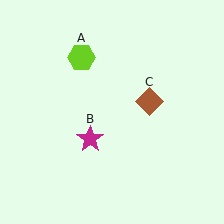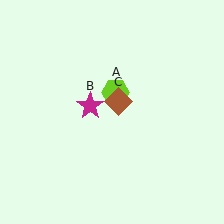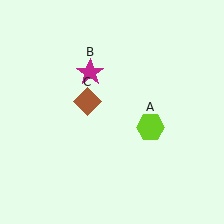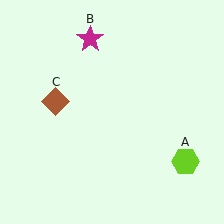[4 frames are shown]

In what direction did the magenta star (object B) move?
The magenta star (object B) moved up.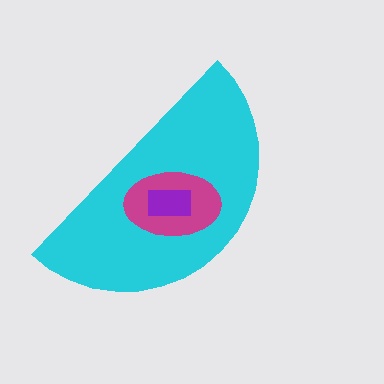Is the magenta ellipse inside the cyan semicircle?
Yes.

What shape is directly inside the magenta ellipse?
The purple rectangle.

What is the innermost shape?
The purple rectangle.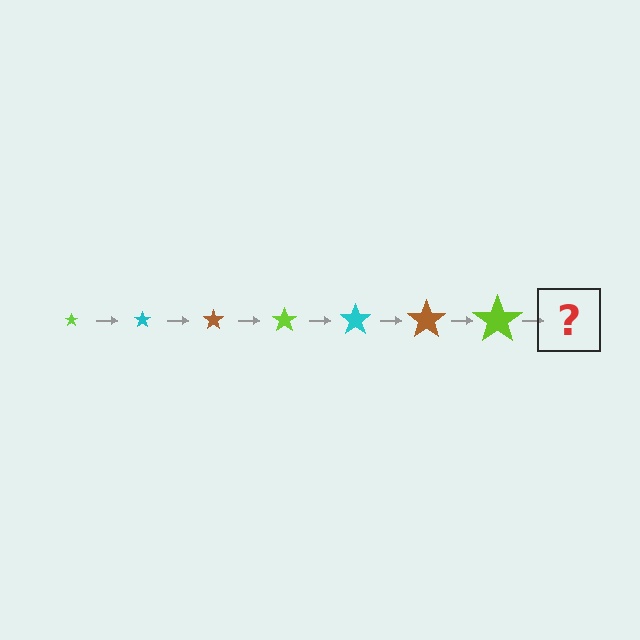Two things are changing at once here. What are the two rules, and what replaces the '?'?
The two rules are that the star grows larger each step and the color cycles through lime, cyan, and brown. The '?' should be a cyan star, larger than the previous one.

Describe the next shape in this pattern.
It should be a cyan star, larger than the previous one.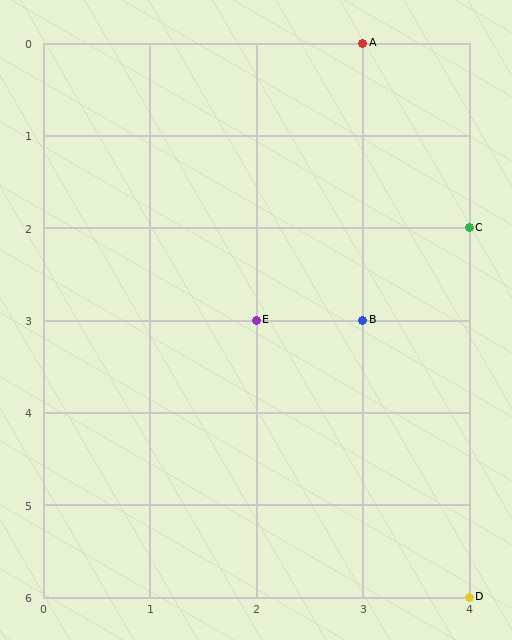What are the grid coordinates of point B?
Point B is at grid coordinates (3, 3).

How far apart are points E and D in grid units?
Points E and D are 2 columns and 3 rows apart (about 3.6 grid units diagonally).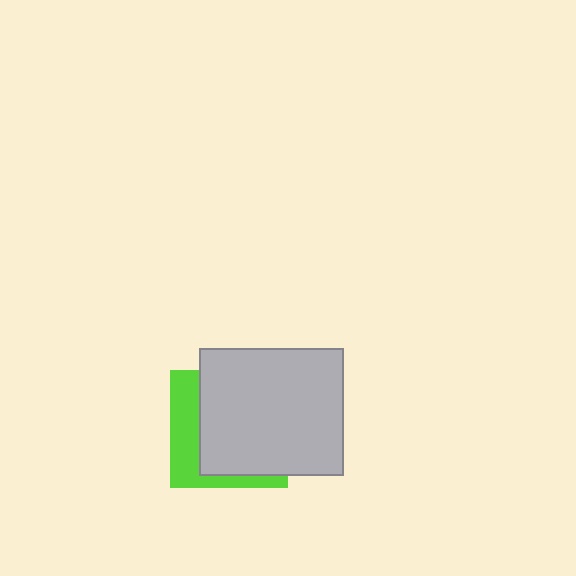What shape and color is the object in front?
The object in front is a light gray rectangle.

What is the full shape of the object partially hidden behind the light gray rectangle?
The partially hidden object is a lime square.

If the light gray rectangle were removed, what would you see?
You would see the complete lime square.